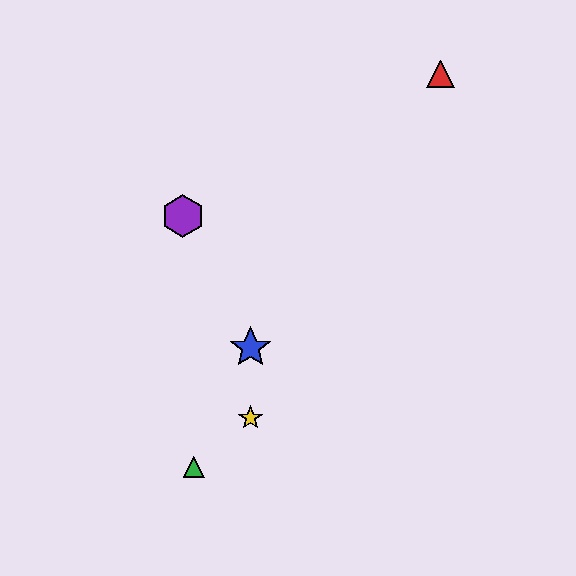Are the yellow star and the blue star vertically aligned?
Yes, both are at x≈251.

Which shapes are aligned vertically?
The blue star, the yellow star are aligned vertically.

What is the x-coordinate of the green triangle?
The green triangle is at x≈194.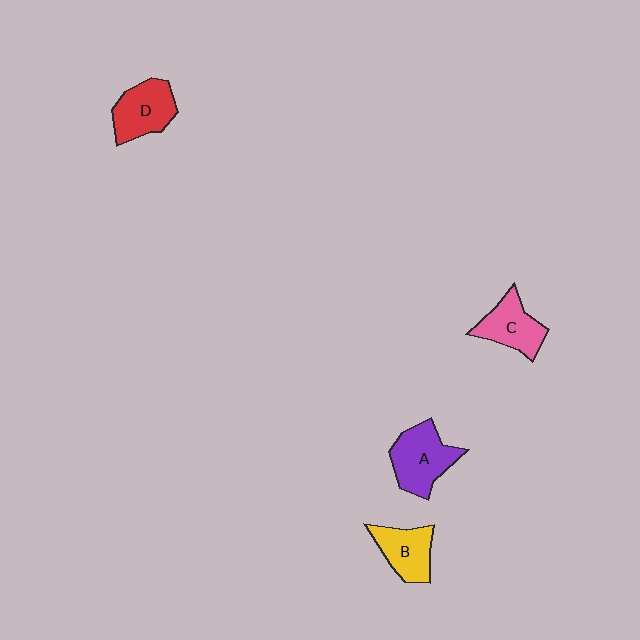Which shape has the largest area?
Shape A (purple).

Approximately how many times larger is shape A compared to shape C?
Approximately 1.2 times.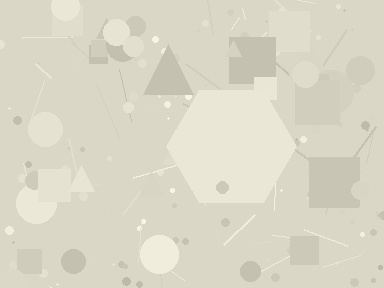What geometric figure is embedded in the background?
A hexagon is embedded in the background.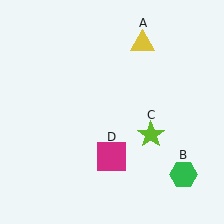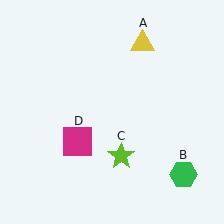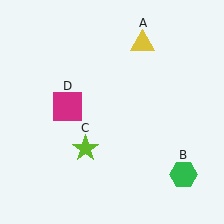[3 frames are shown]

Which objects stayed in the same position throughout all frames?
Yellow triangle (object A) and green hexagon (object B) remained stationary.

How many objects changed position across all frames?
2 objects changed position: lime star (object C), magenta square (object D).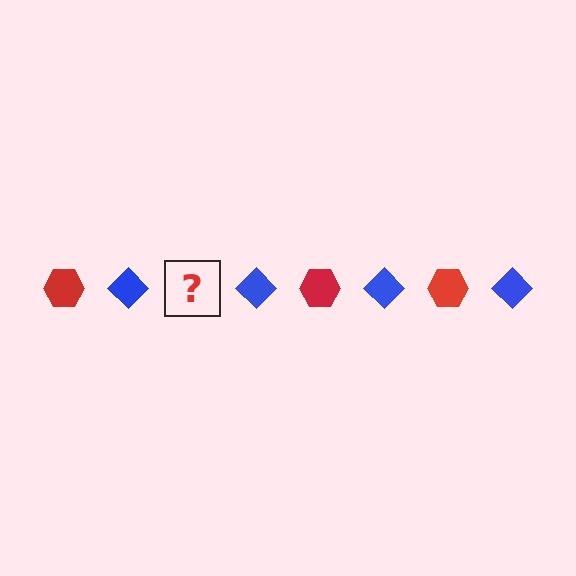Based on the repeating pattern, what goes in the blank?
The blank should be a red hexagon.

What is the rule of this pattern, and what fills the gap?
The rule is that the pattern alternates between red hexagon and blue diamond. The gap should be filled with a red hexagon.